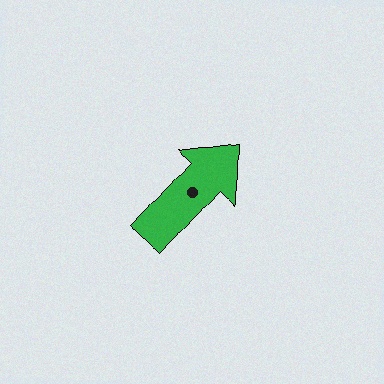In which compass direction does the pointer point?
Northeast.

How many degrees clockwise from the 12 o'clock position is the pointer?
Approximately 43 degrees.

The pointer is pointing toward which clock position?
Roughly 1 o'clock.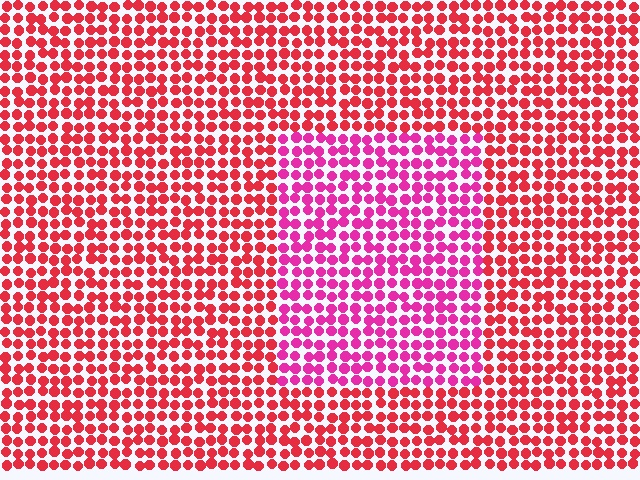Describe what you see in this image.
The image is filled with small red elements in a uniform arrangement. A rectangle-shaped region is visible where the elements are tinted to a slightly different hue, forming a subtle color boundary.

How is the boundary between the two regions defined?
The boundary is defined purely by a slight shift in hue (about 34 degrees). Spacing, size, and orientation are identical on both sides.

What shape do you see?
I see a rectangle.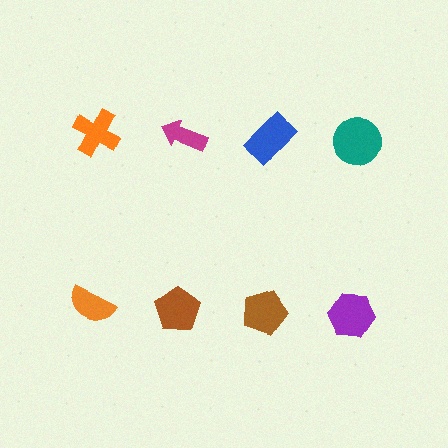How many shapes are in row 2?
4 shapes.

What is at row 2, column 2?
A brown pentagon.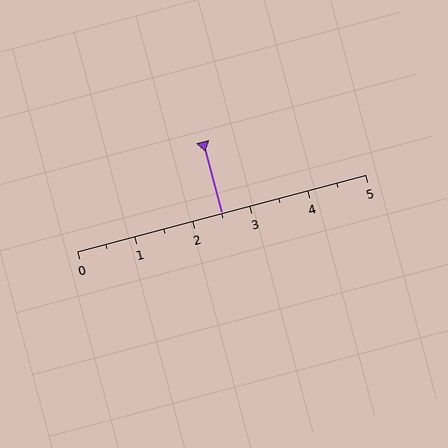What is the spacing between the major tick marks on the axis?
The major ticks are spaced 1 apart.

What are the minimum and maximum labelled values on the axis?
The axis runs from 0 to 5.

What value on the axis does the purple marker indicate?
The marker indicates approximately 2.5.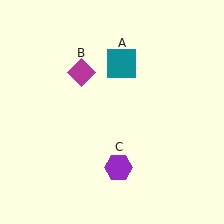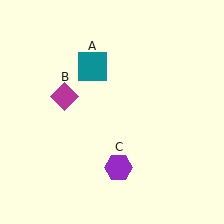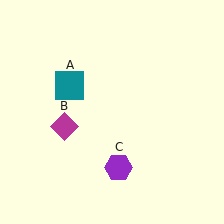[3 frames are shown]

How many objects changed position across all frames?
2 objects changed position: teal square (object A), magenta diamond (object B).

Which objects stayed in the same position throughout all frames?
Purple hexagon (object C) remained stationary.